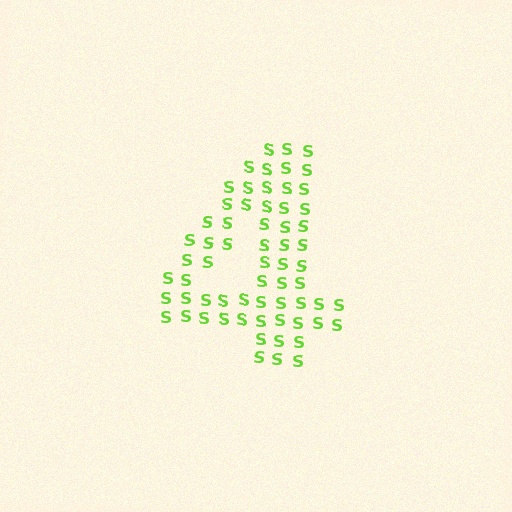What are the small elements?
The small elements are letter S's.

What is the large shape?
The large shape is the digit 4.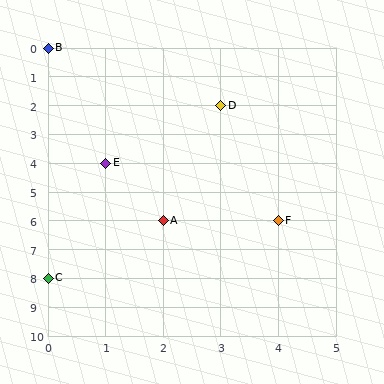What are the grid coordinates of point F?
Point F is at grid coordinates (4, 6).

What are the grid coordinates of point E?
Point E is at grid coordinates (1, 4).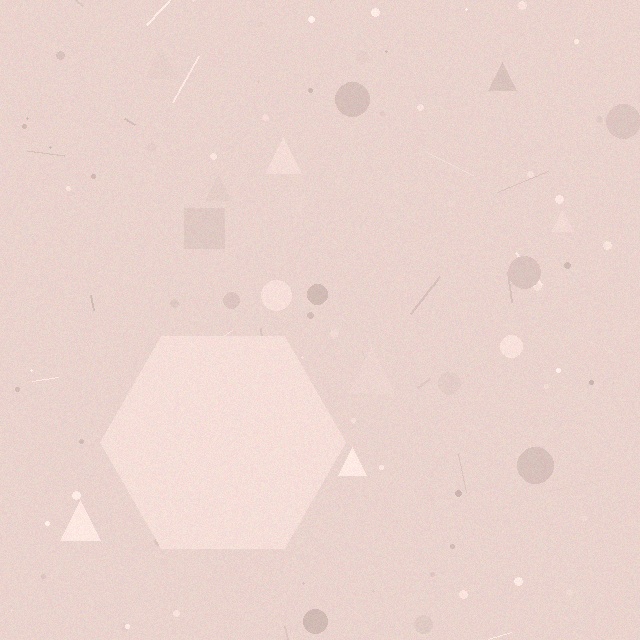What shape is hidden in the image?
A hexagon is hidden in the image.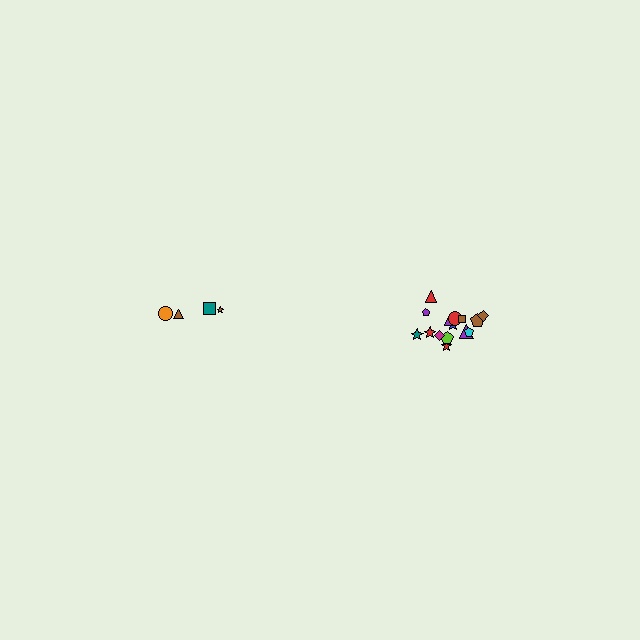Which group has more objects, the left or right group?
The right group.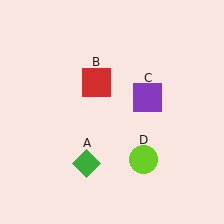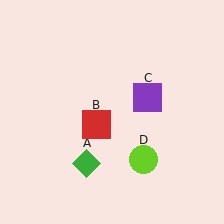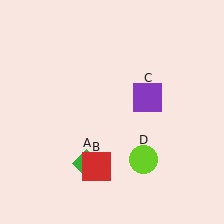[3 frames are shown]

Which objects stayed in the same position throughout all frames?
Green diamond (object A) and purple square (object C) and lime circle (object D) remained stationary.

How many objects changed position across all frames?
1 object changed position: red square (object B).